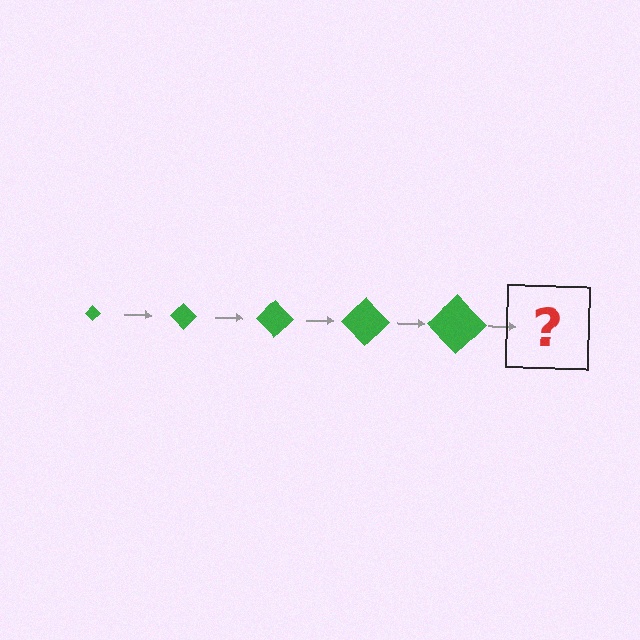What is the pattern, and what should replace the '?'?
The pattern is that the diamond gets progressively larger each step. The '?' should be a green diamond, larger than the previous one.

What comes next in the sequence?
The next element should be a green diamond, larger than the previous one.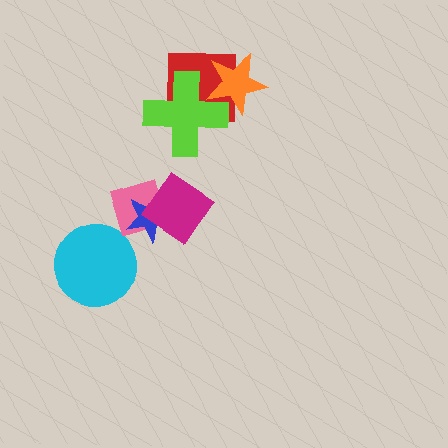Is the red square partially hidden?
Yes, it is partially covered by another shape.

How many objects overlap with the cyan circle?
0 objects overlap with the cyan circle.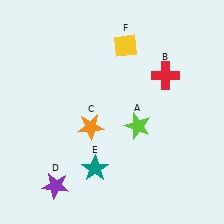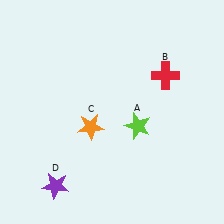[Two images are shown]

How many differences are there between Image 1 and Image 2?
There are 2 differences between the two images.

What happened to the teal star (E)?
The teal star (E) was removed in Image 2. It was in the bottom-left area of Image 1.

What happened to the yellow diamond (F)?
The yellow diamond (F) was removed in Image 2. It was in the top-right area of Image 1.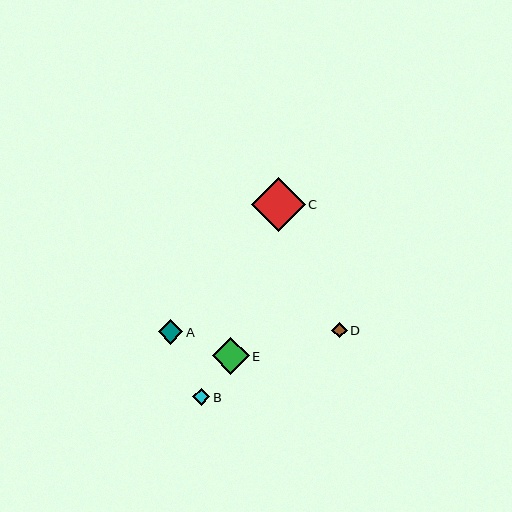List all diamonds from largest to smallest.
From largest to smallest: C, E, A, B, D.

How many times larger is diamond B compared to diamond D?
Diamond B is approximately 1.1 times the size of diamond D.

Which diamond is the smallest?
Diamond D is the smallest with a size of approximately 15 pixels.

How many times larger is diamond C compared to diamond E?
Diamond C is approximately 1.5 times the size of diamond E.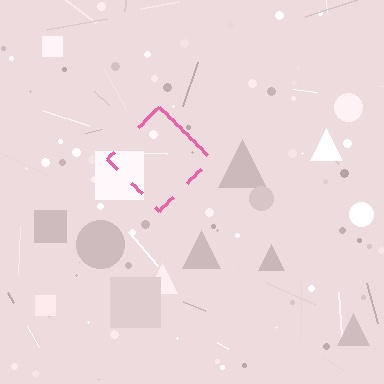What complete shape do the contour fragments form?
The contour fragments form a diamond.